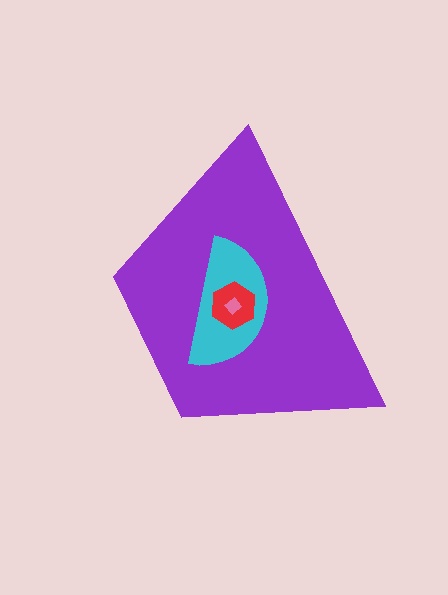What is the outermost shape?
The purple trapezoid.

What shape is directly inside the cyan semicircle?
The red hexagon.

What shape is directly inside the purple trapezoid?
The cyan semicircle.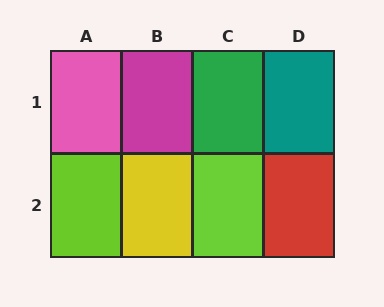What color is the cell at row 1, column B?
Magenta.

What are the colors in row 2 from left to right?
Lime, yellow, lime, red.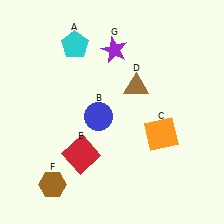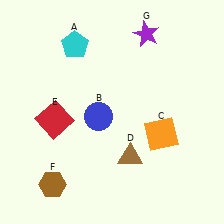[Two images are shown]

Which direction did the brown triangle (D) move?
The brown triangle (D) moved down.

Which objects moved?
The objects that moved are: the brown triangle (D), the red square (E), the purple star (G).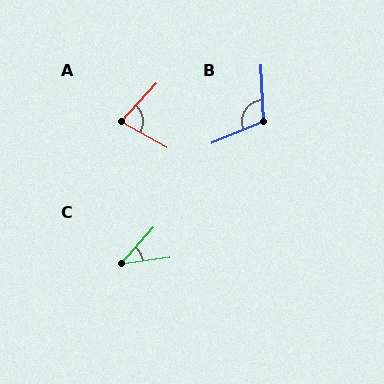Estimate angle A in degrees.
Approximately 77 degrees.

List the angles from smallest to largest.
C (40°), A (77°), B (109°).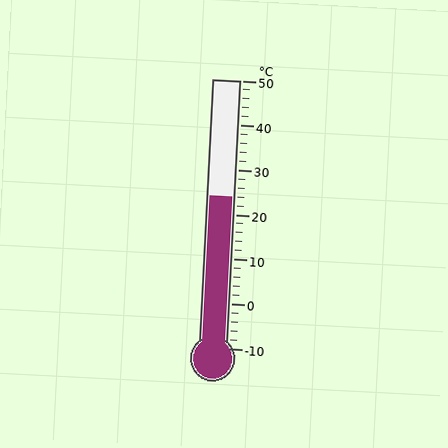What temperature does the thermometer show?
The thermometer shows approximately 24°C.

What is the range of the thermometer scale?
The thermometer scale ranges from -10°C to 50°C.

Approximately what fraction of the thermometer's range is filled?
The thermometer is filled to approximately 55% of its range.